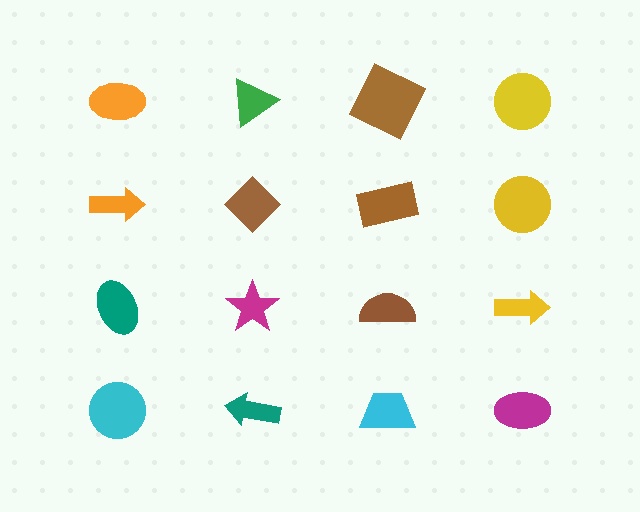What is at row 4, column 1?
A cyan circle.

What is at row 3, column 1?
A teal ellipse.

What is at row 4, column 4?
A magenta ellipse.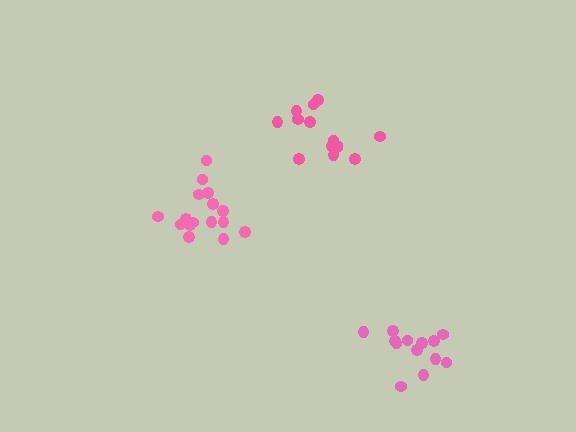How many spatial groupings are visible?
There are 3 spatial groupings.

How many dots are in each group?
Group 1: 13 dots, Group 2: 16 dots, Group 3: 14 dots (43 total).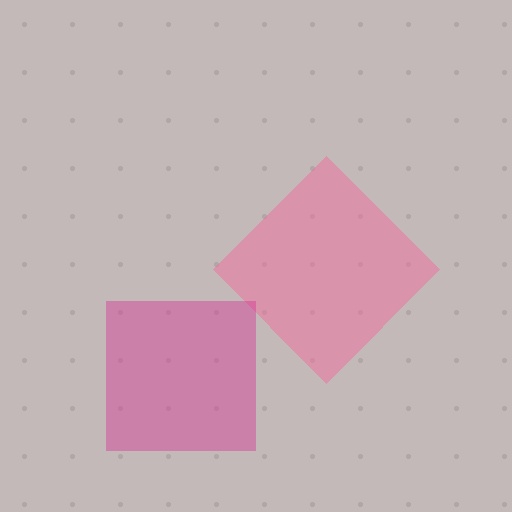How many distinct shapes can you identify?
There are 2 distinct shapes: a pink diamond, a magenta square.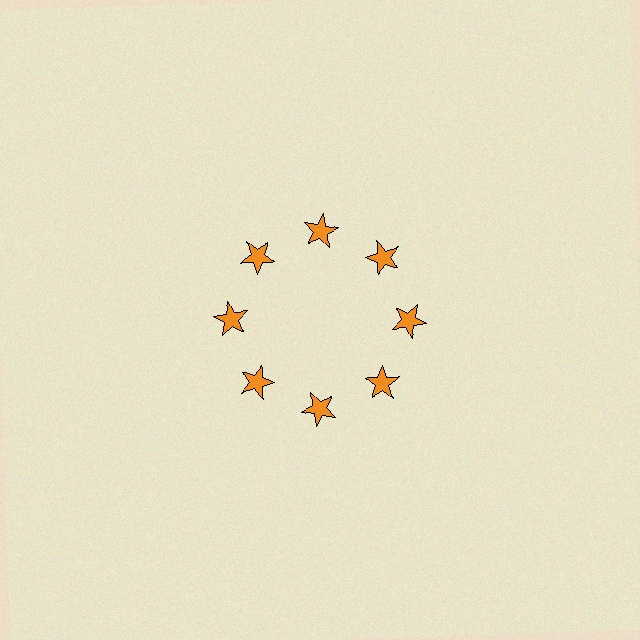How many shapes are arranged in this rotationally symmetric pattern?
There are 8 shapes, arranged in 8 groups of 1.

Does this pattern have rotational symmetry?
Yes, this pattern has 8-fold rotational symmetry. It looks the same after rotating 45 degrees around the center.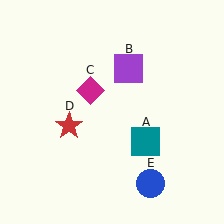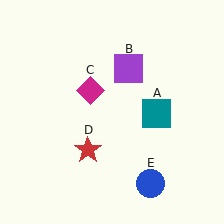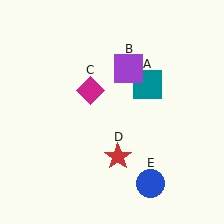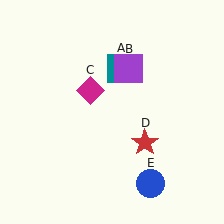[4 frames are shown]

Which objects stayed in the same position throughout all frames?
Purple square (object B) and magenta diamond (object C) and blue circle (object E) remained stationary.